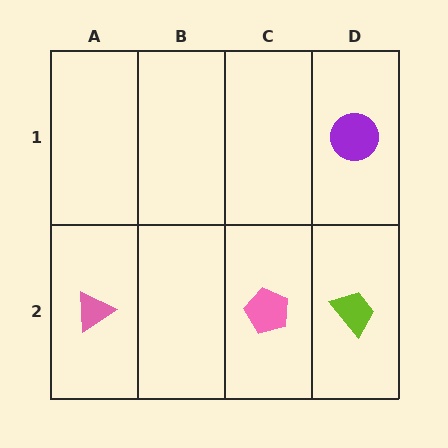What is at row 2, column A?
A pink triangle.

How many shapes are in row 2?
3 shapes.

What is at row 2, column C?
A pink pentagon.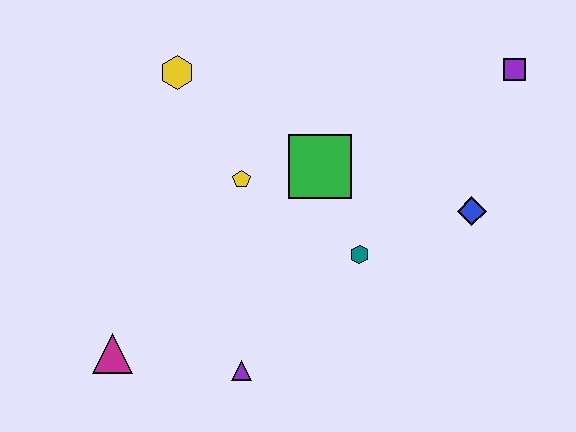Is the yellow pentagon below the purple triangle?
No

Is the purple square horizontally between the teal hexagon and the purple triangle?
No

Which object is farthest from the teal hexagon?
The magenta triangle is farthest from the teal hexagon.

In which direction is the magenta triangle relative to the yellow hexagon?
The magenta triangle is below the yellow hexagon.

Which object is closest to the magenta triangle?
The purple triangle is closest to the magenta triangle.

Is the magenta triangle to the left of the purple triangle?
Yes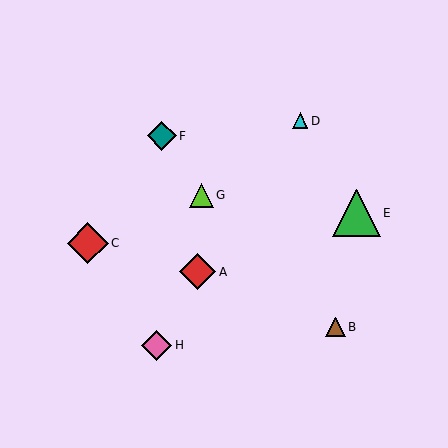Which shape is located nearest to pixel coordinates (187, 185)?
The lime triangle (labeled G) at (201, 195) is nearest to that location.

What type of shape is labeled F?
Shape F is a teal diamond.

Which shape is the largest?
The green triangle (labeled E) is the largest.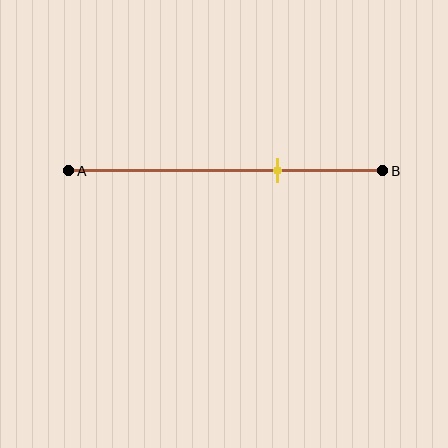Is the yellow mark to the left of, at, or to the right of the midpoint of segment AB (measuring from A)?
The yellow mark is to the right of the midpoint of segment AB.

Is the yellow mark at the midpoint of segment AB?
No, the mark is at about 65% from A, not at the 50% midpoint.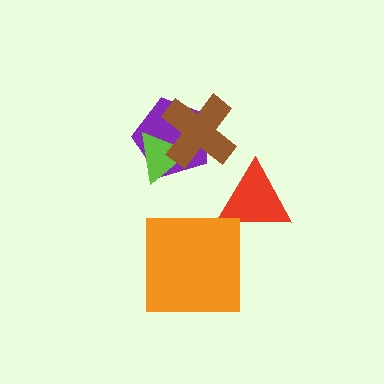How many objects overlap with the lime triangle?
2 objects overlap with the lime triangle.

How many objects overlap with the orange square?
0 objects overlap with the orange square.